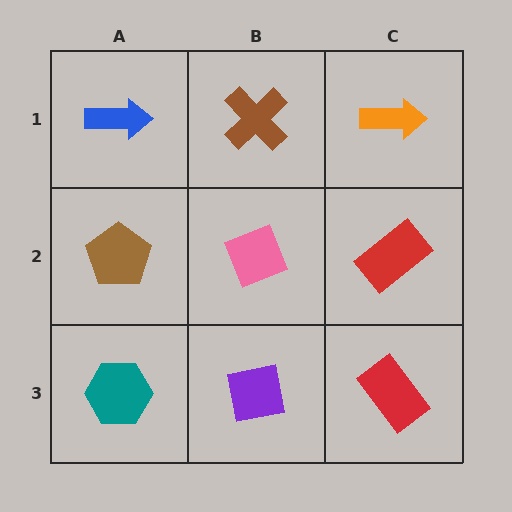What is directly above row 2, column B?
A brown cross.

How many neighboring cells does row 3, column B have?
3.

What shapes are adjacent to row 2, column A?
A blue arrow (row 1, column A), a teal hexagon (row 3, column A), a pink diamond (row 2, column B).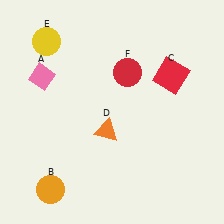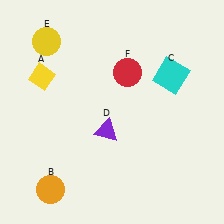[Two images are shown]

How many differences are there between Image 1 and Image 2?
There are 3 differences between the two images.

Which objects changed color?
A changed from pink to yellow. C changed from red to cyan. D changed from orange to purple.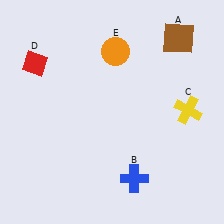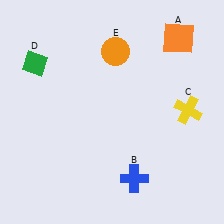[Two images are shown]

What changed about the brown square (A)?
In Image 1, A is brown. In Image 2, it changed to orange.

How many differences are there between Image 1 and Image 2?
There are 2 differences between the two images.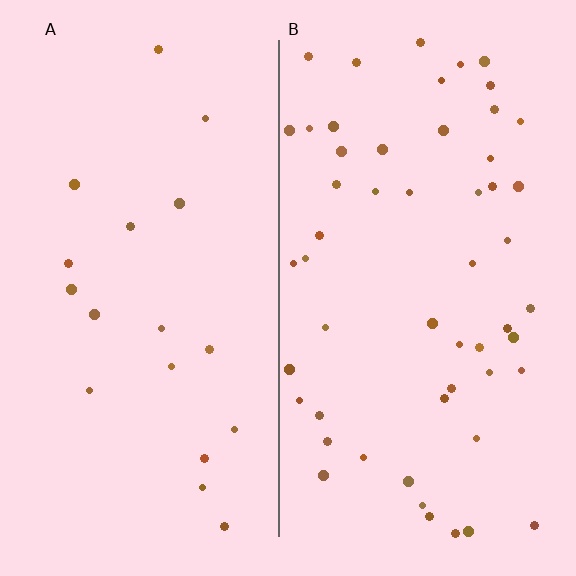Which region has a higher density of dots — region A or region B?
B (the right).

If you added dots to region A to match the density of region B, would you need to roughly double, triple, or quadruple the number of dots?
Approximately triple.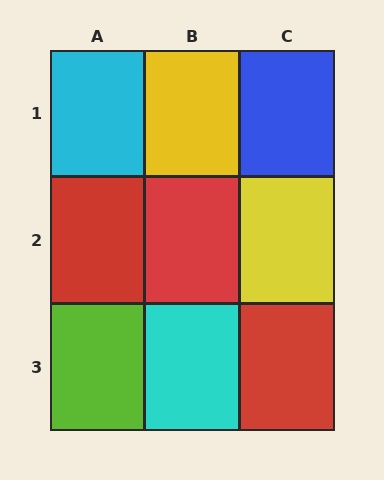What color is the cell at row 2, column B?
Red.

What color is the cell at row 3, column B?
Cyan.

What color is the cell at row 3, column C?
Red.